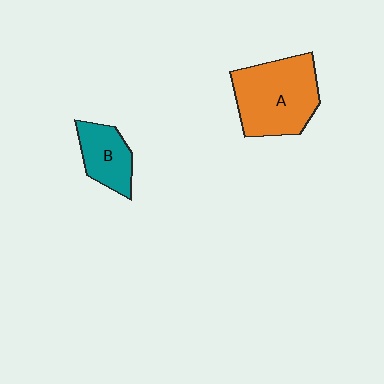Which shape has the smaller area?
Shape B (teal).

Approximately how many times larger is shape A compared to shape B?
Approximately 1.9 times.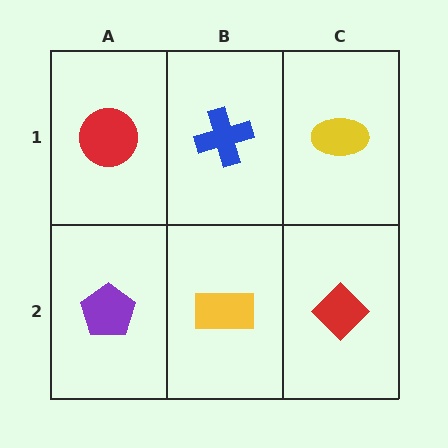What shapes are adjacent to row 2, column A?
A red circle (row 1, column A), a yellow rectangle (row 2, column B).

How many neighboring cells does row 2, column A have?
2.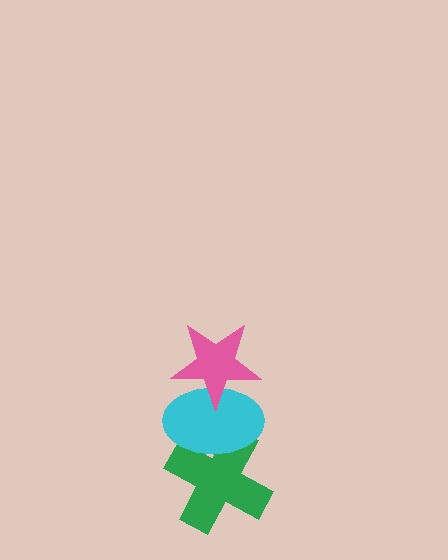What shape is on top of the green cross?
The cyan ellipse is on top of the green cross.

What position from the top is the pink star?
The pink star is 1st from the top.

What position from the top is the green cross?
The green cross is 3rd from the top.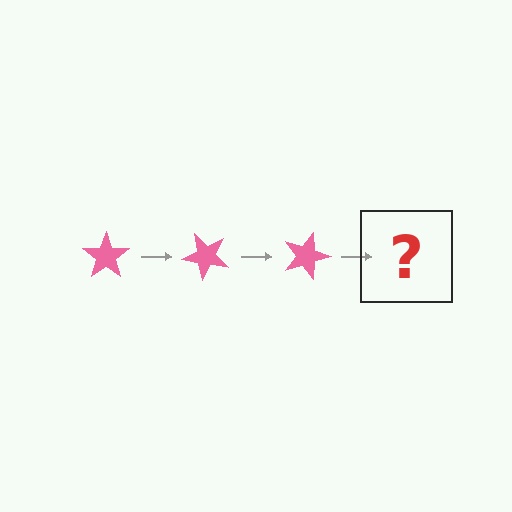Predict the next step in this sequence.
The next step is a pink star rotated 135 degrees.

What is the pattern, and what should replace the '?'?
The pattern is that the star rotates 45 degrees each step. The '?' should be a pink star rotated 135 degrees.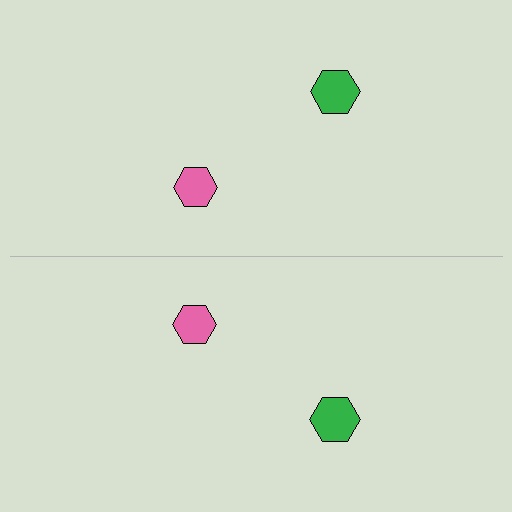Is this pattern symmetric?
Yes, this pattern has bilateral (reflection) symmetry.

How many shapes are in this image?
There are 4 shapes in this image.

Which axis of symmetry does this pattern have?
The pattern has a horizontal axis of symmetry running through the center of the image.